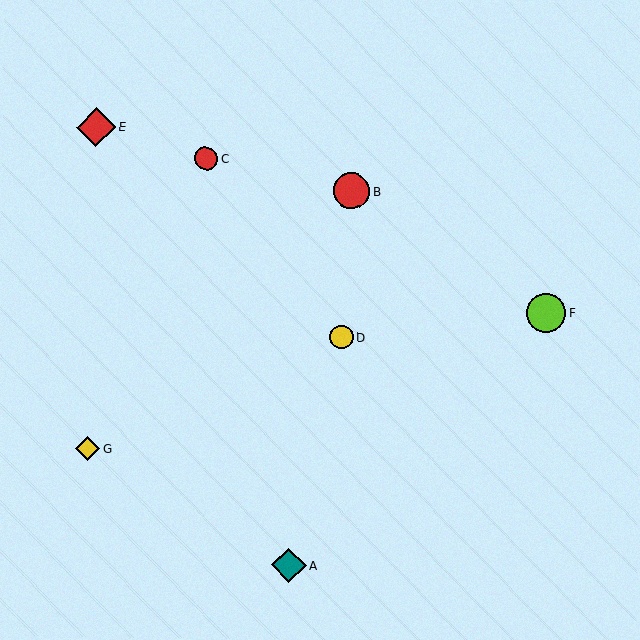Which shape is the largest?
The lime circle (labeled F) is the largest.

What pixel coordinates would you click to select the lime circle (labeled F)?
Click at (546, 313) to select the lime circle F.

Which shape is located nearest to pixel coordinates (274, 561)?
The teal diamond (labeled A) at (289, 565) is nearest to that location.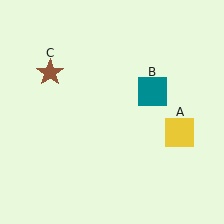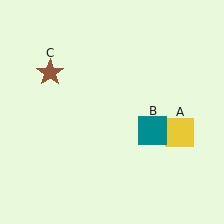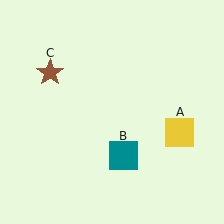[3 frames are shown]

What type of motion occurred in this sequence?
The teal square (object B) rotated clockwise around the center of the scene.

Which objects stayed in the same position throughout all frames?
Yellow square (object A) and brown star (object C) remained stationary.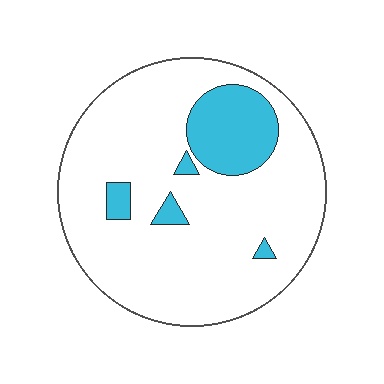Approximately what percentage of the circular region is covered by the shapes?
Approximately 15%.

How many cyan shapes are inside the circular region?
5.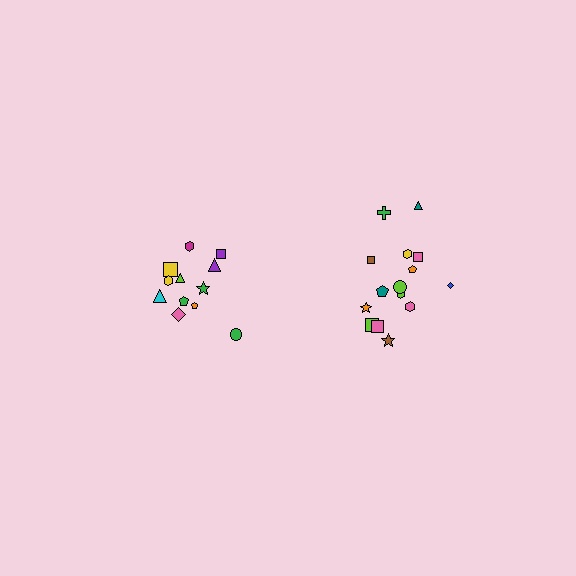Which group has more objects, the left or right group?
The right group.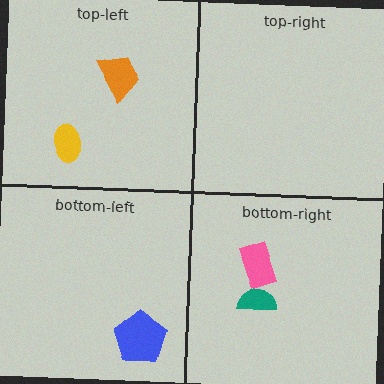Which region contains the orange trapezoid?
The top-left region.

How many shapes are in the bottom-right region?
2.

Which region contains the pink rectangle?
The bottom-right region.